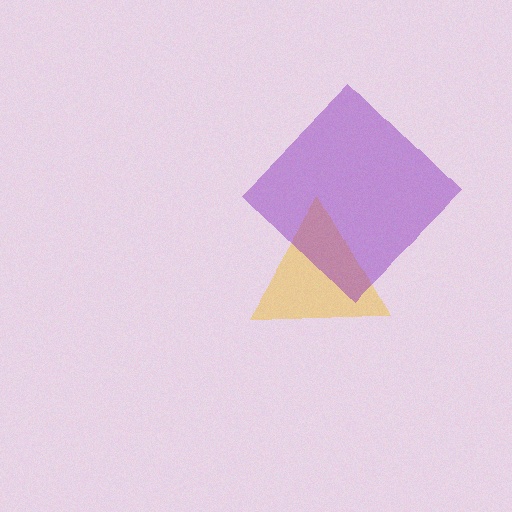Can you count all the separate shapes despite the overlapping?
Yes, there are 2 separate shapes.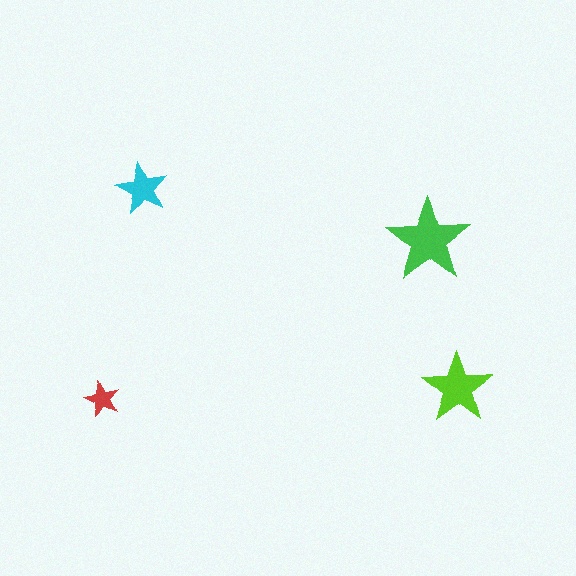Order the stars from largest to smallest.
the green one, the lime one, the cyan one, the red one.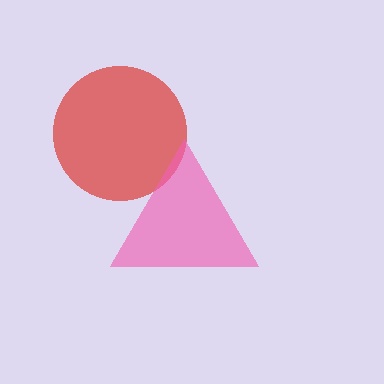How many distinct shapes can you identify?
There are 2 distinct shapes: a red circle, a pink triangle.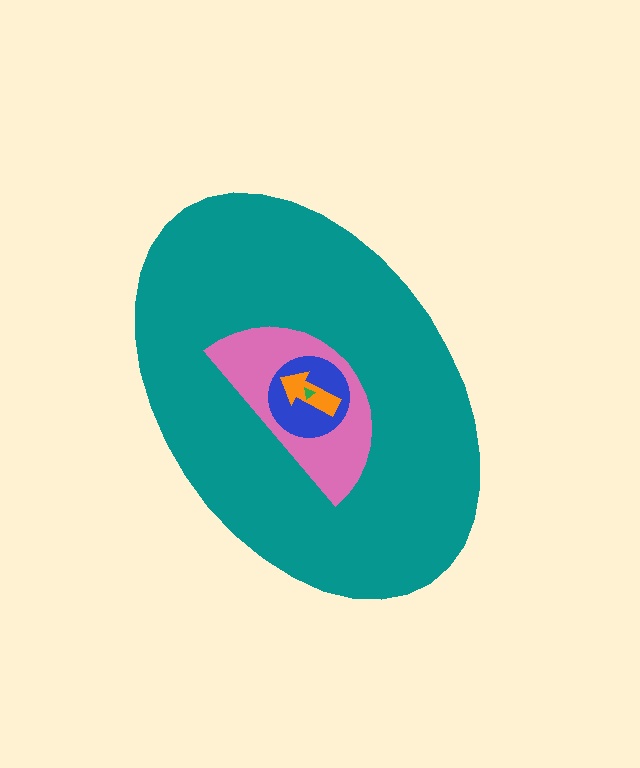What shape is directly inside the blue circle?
The orange arrow.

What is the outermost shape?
The teal ellipse.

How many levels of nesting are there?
5.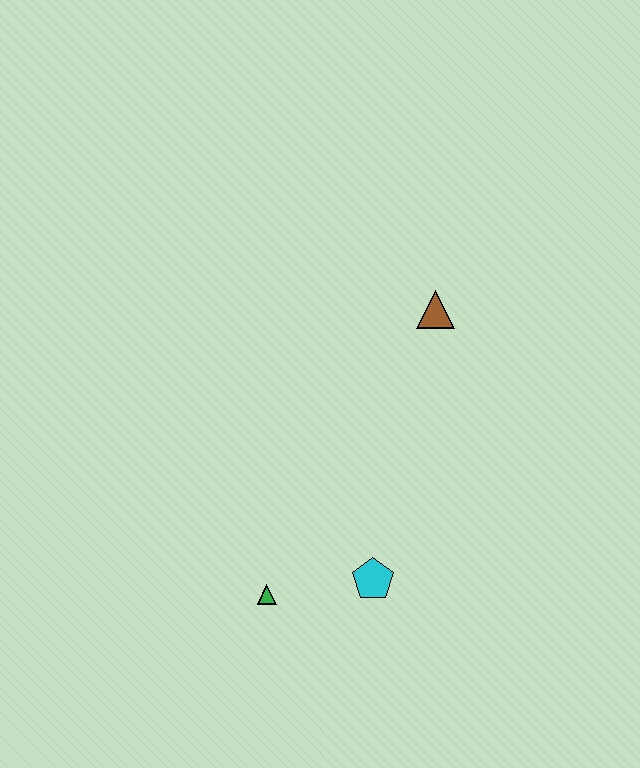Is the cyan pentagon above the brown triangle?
No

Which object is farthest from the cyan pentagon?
The brown triangle is farthest from the cyan pentagon.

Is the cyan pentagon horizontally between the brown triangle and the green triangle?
Yes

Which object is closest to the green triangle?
The cyan pentagon is closest to the green triangle.